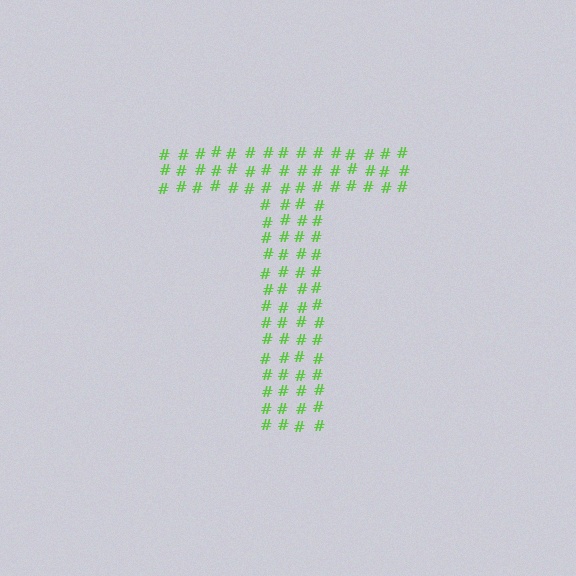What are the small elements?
The small elements are hash symbols.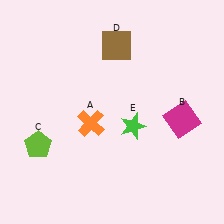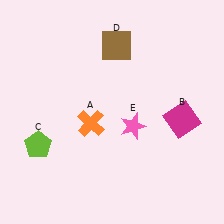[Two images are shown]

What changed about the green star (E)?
In Image 1, E is green. In Image 2, it changed to pink.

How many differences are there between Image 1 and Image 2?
There is 1 difference between the two images.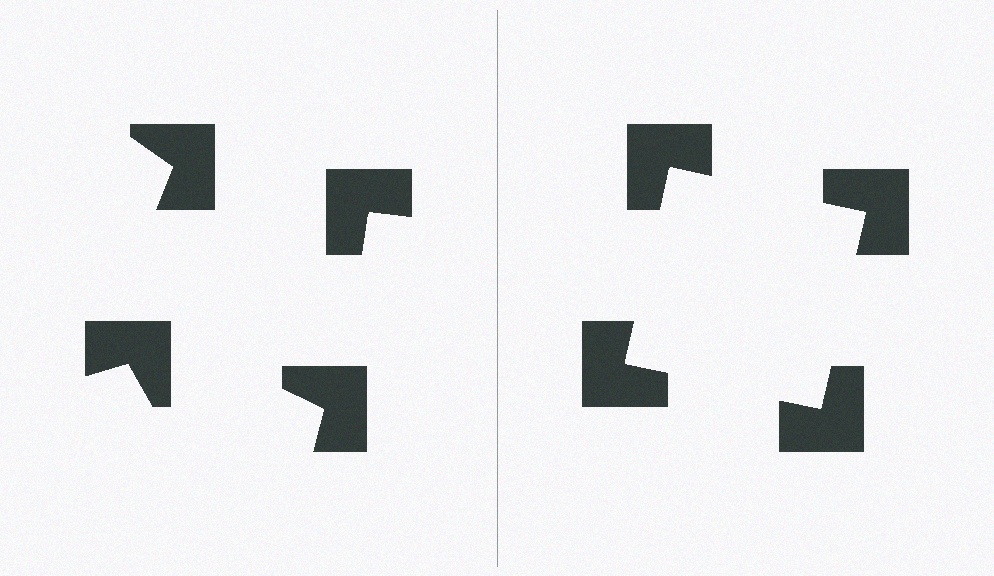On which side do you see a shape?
An illusory square appears on the right side. On the left side the wedge cuts are rotated, so no coherent shape forms.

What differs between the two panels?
The notched squares are positioned identically on both sides; only the wedge orientations differ. On the right they align to a square; on the left they are misaligned.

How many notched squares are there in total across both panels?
8 — 4 on each side.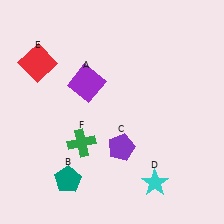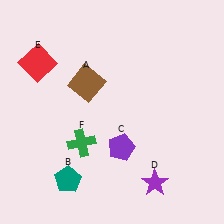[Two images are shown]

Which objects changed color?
A changed from purple to brown. D changed from cyan to purple.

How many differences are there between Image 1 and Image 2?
There are 2 differences between the two images.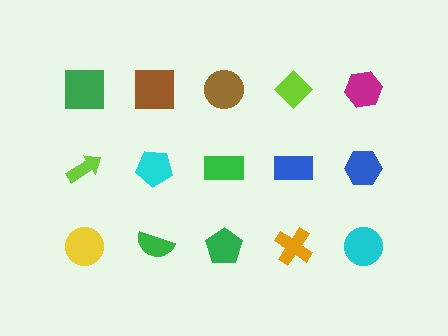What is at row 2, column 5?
A blue hexagon.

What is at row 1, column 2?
A brown square.